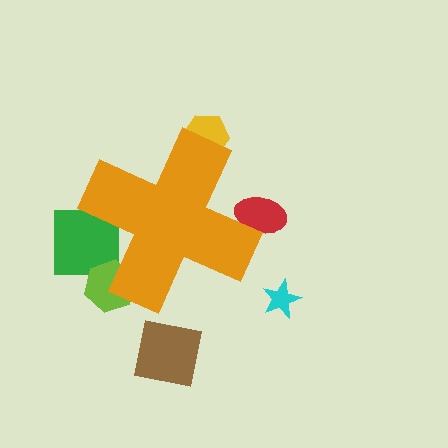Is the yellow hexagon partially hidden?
Yes, the yellow hexagon is partially hidden behind the orange cross.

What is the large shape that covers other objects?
An orange cross.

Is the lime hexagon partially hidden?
Yes, the lime hexagon is partially hidden behind the orange cross.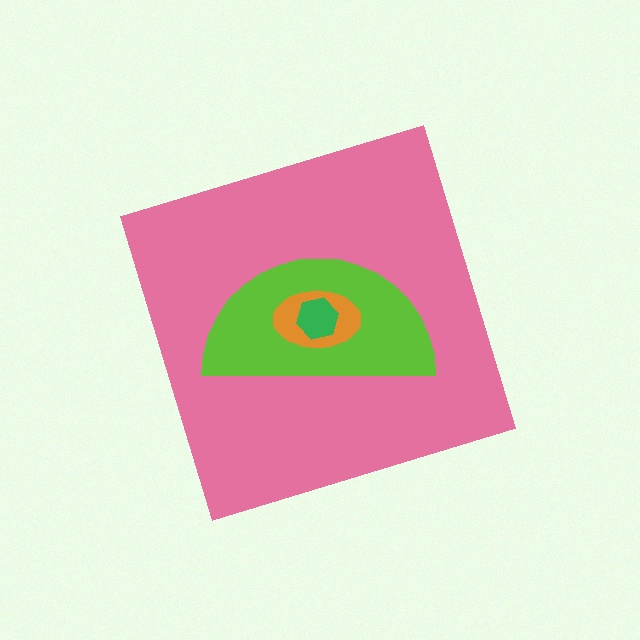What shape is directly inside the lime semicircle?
The orange ellipse.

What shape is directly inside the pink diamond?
The lime semicircle.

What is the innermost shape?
The green hexagon.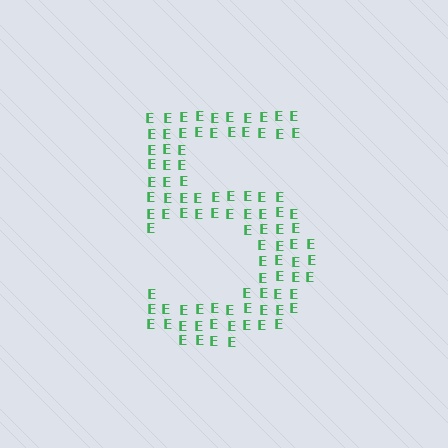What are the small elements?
The small elements are letter E's.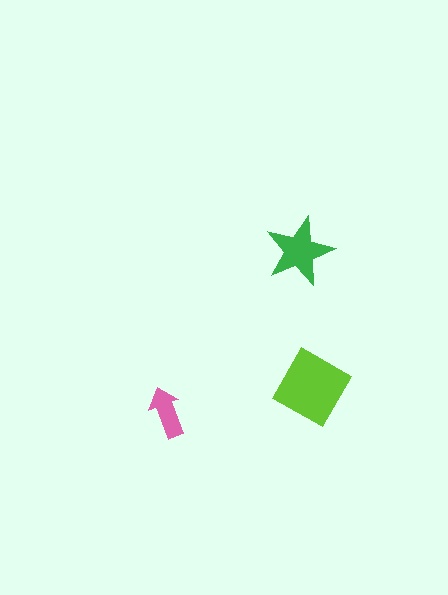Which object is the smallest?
The pink arrow.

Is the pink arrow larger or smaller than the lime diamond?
Smaller.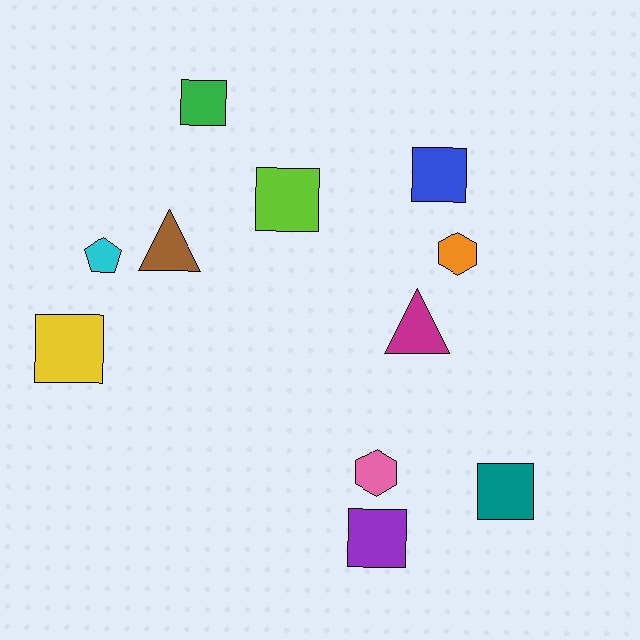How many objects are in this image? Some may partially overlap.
There are 11 objects.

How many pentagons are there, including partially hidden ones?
There is 1 pentagon.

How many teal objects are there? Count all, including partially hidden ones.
There is 1 teal object.